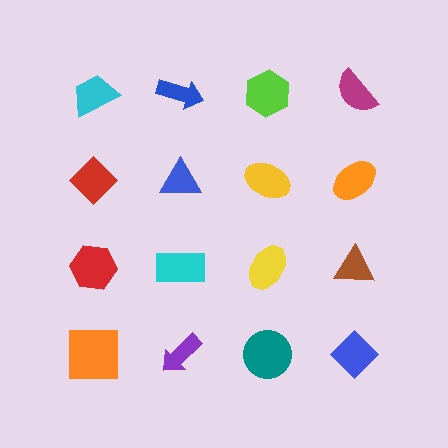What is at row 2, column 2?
A blue triangle.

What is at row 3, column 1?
A red hexagon.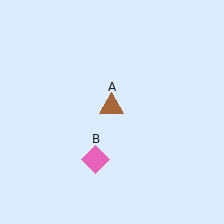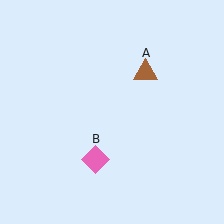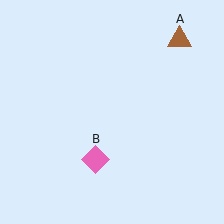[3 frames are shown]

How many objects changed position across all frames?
1 object changed position: brown triangle (object A).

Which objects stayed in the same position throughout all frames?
Pink diamond (object B) remained stationary.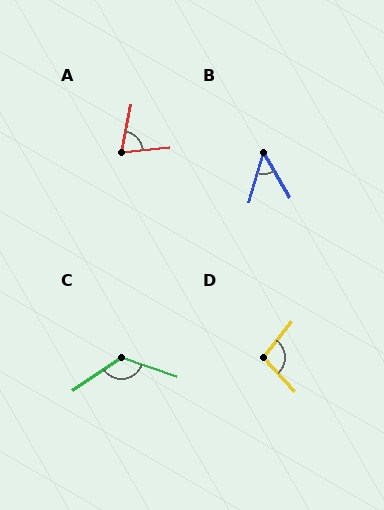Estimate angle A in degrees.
Approximately 74 degrees.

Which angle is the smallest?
B, at approximately 46 degrees.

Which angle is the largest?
C, at approximately 127 degrees.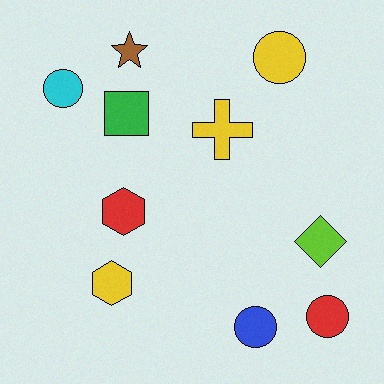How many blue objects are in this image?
There is 1 blue object.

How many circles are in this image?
There are 4 circles.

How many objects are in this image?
There are 10 objects.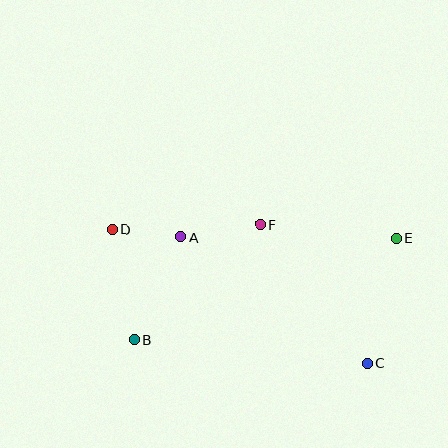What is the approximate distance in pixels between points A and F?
The distance between A and F is approximately 81 pixels.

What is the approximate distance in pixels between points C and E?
The distance between C and E is approximately 129 pixels.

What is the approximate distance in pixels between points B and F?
The distance between B and F is approximately 171 pixels.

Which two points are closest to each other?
Points A and D are closest to each other.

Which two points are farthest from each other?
Points C and D are farthest from each other.